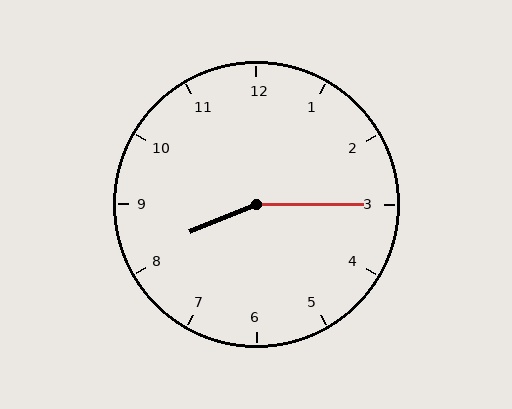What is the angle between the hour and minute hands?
Approximately 158 degrees.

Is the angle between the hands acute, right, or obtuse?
It is obtuse.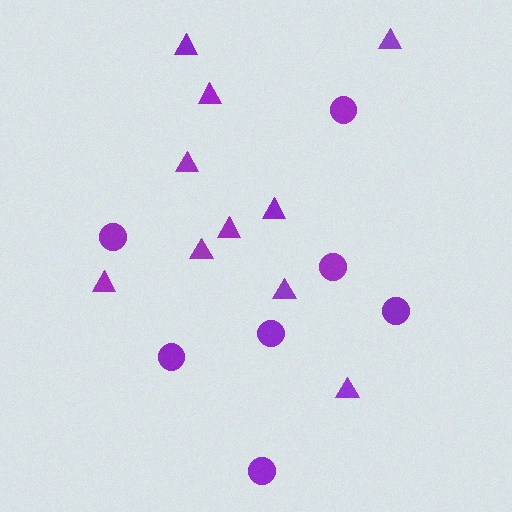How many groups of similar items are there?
There are 2 groups: one group of triangles (10) and one group of circles (7).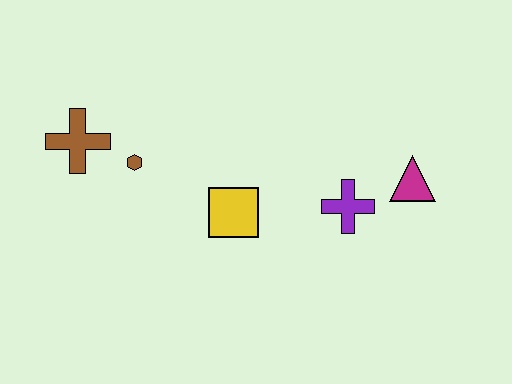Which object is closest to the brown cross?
The brown hexagon is closest to the brown cross.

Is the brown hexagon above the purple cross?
Yes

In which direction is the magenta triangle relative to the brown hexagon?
The magenta triangle is to the right of the brown hexagon.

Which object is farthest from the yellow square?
The magenta triangle is farthest from the yellow square.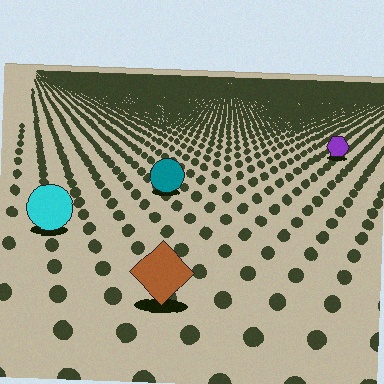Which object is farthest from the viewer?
The purple hexagon is farthest from the viewer. It appears smaller and the ground texture around it is denser.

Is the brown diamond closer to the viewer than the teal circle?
Yes. The brown diamond is closer — you can tell from the texture gradient: the ground texture is coarser near it.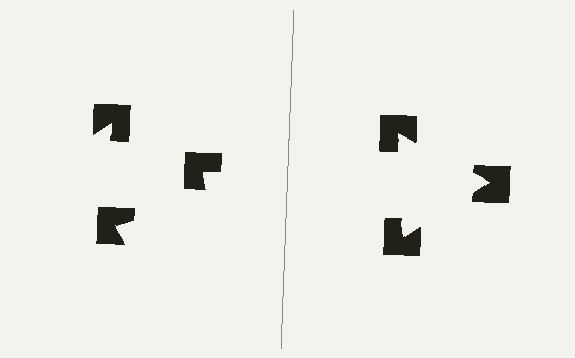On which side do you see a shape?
An illusory triangle appears on the right side. On the left side the wedge cuts are rotated, so no coherent shape forms.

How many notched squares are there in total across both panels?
6 — 3 on each side.